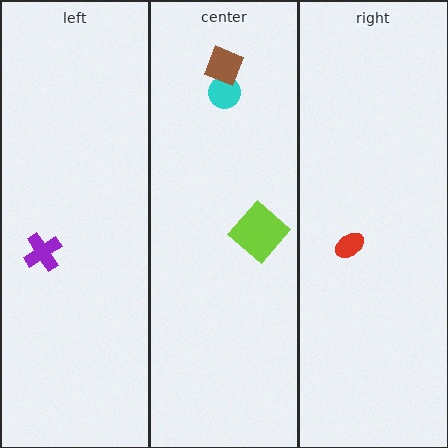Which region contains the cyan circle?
The center region.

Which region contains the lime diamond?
The center region.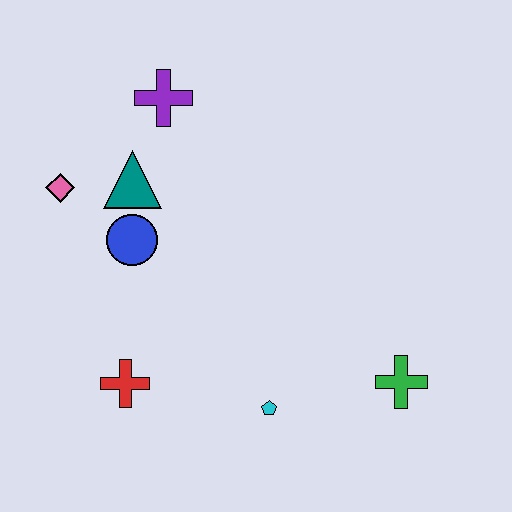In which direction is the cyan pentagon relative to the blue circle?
The cyan pentagon is below the blue circle.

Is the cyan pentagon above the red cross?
No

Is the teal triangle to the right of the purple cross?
No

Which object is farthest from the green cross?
The pink diamond is farthest from the green cross.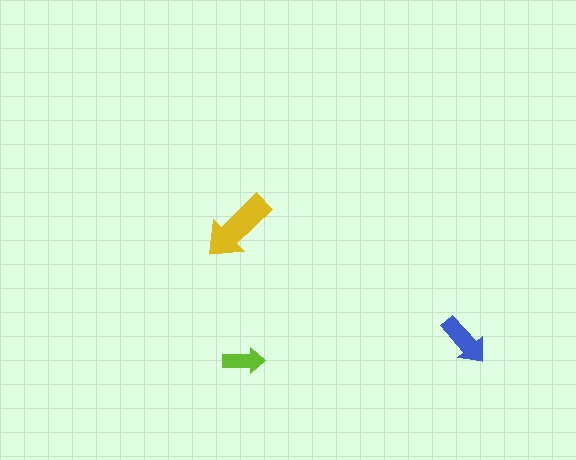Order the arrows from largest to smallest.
the yellow one, the blue one, the lime one.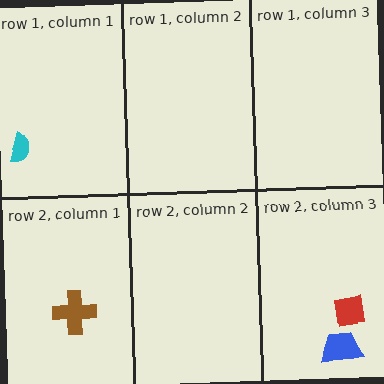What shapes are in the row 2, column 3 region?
The blue trapezoid, the red square.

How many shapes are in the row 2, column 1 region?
1.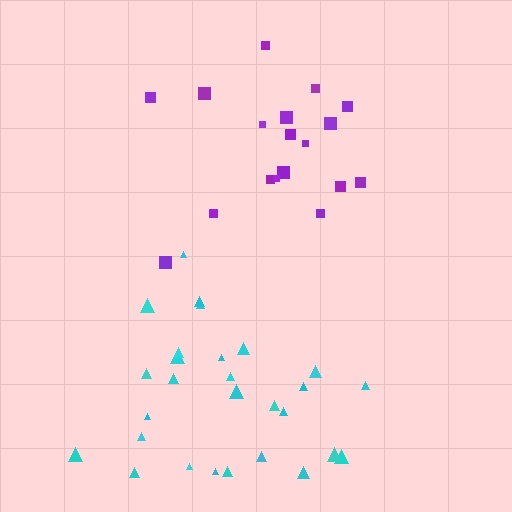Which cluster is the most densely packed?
Cyan.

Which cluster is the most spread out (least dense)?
Purple.